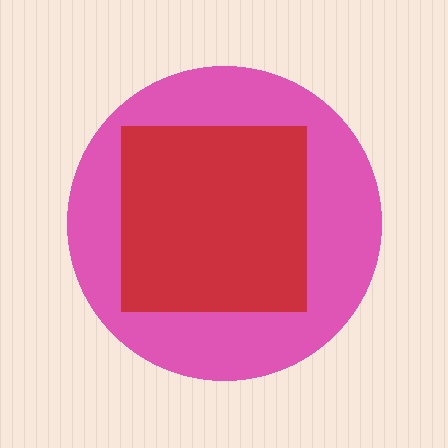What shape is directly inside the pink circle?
The red square.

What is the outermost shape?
The pink circle.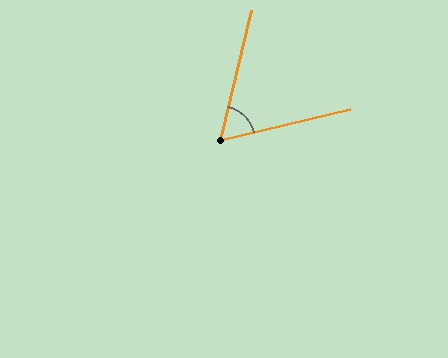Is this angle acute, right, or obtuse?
It is acute.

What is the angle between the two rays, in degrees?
Approximately 63 degrees.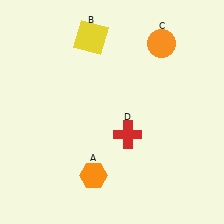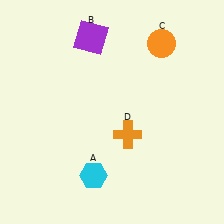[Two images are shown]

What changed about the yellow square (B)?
In Image 1, B is yellow. In Image 2, it changed to purple.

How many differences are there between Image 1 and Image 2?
There are 3 differences between the two images.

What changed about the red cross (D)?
In Image 1, D is red. In Image 2, it changed to orange.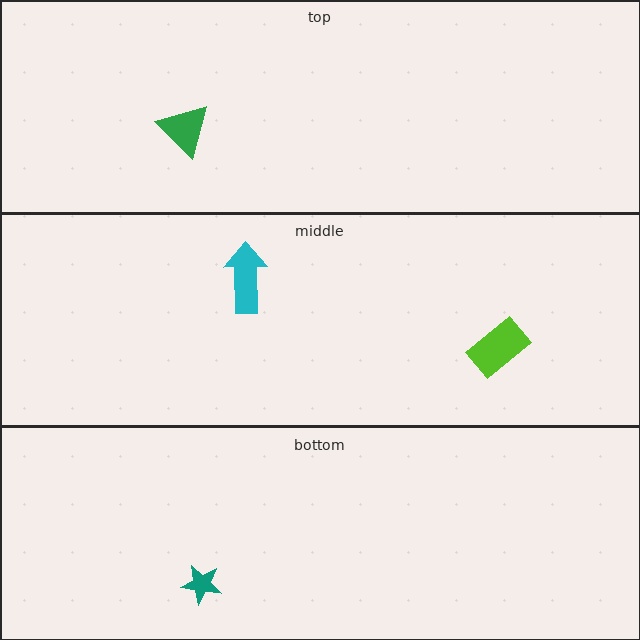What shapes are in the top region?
The green triangle.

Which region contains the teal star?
The bottom region.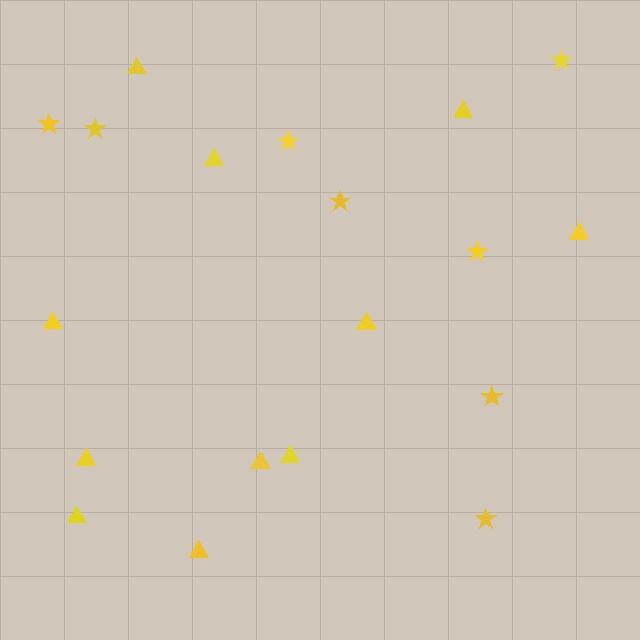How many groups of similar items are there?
There are 2 groups: one group of triangles (11) and one group of stars (8).